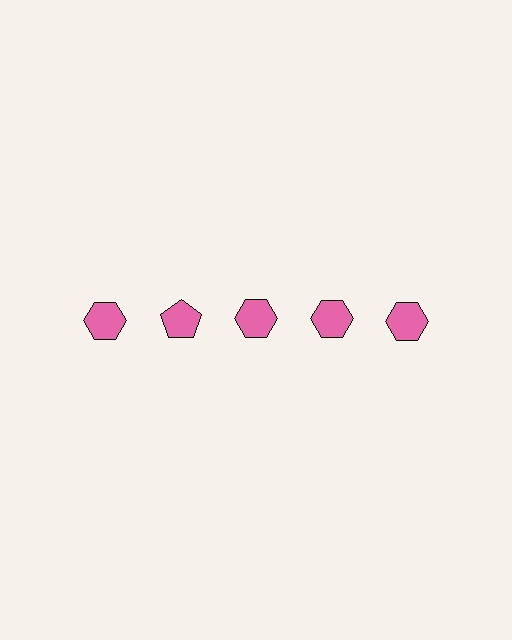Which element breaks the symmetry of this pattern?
The pink pentagon in the top row, second from left column breaks the symmetry. All other shapes are pink hexagons.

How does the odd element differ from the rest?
It has a different shape: pentagon instead of hexagon.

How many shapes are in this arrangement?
There are 5 shapes arranged in a grid pattern.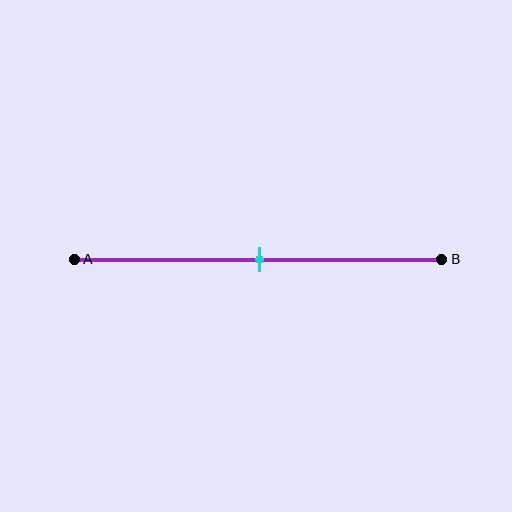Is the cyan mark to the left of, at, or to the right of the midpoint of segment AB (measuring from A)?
The cyan mark is approximately at the midpoint of segment AB.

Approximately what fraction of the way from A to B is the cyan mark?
The cyan mark is approximately 50% of the way from A to B.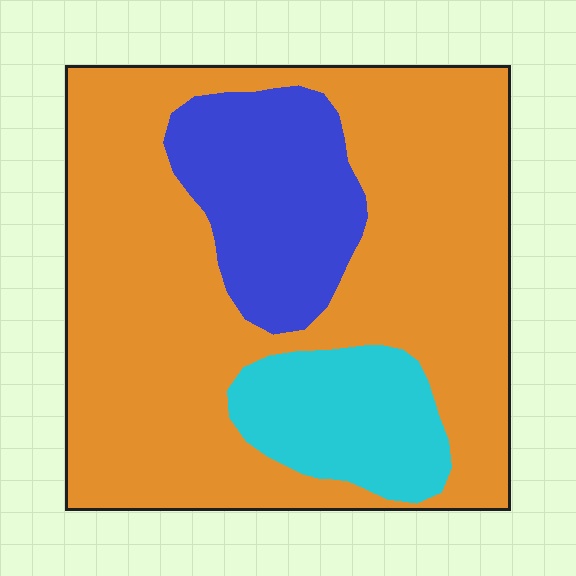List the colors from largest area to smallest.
From largest to smallest: orange, blue, cyan.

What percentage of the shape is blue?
Blue takes up between a sixth and a third of the shape.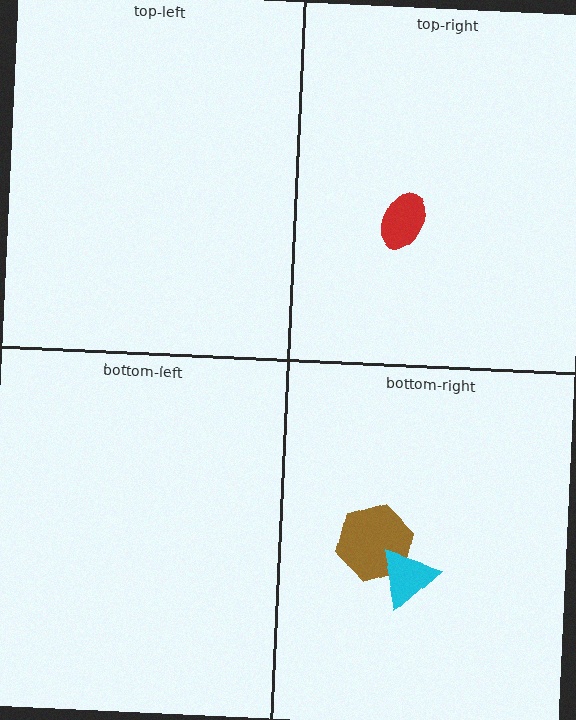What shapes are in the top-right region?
The red ellipse.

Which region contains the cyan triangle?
The bottom-right region.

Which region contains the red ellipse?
The top-right region.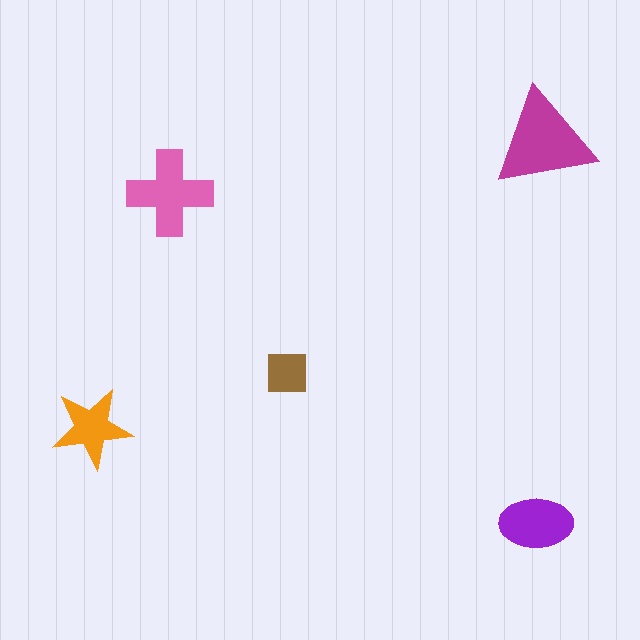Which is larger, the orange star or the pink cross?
The pink cross.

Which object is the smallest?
The brown square.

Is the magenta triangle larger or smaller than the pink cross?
Larger.